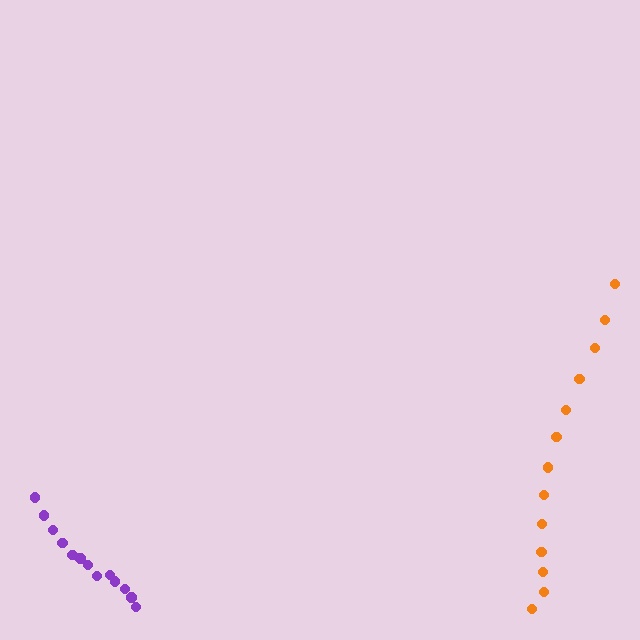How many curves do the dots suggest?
There are 2 distinct paths.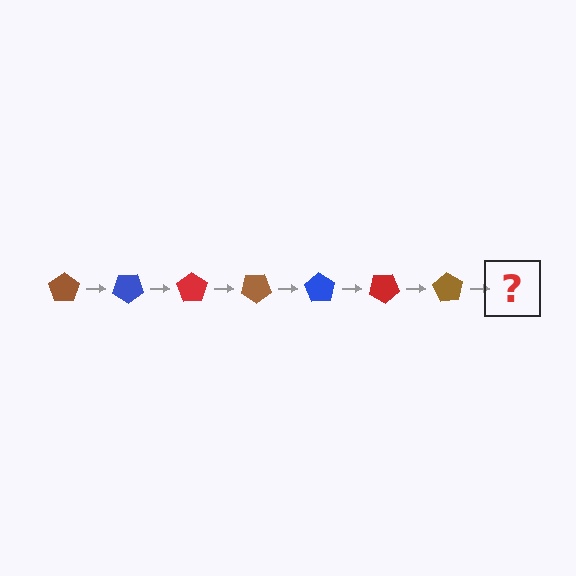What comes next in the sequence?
The next element should be a blue pentagon, rotated 245 degrees from the start.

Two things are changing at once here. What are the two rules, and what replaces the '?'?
The two rules are that it rotates 35 degrees each step and the color cycles through brown, blue, and red. The '?' should be a blue pentagon, rotated 245 degrees from the start.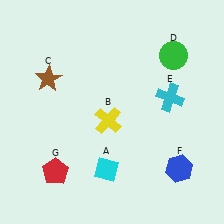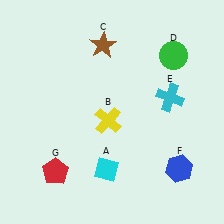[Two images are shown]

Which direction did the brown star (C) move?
The brown star (C) moved right.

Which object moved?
The brown star (C) moved right.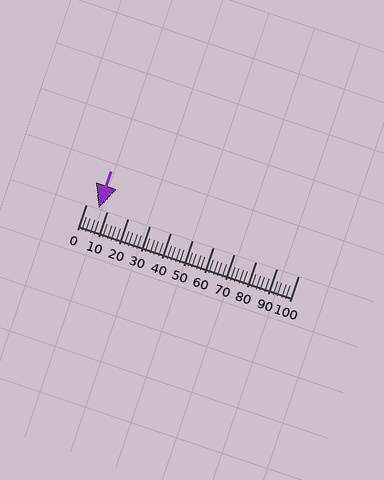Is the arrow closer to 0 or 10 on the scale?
The arrow is closer to 10.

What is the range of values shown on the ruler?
The ruler shows values from 0 to 100.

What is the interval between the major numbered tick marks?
The major tick marks are spaced 10 units apart.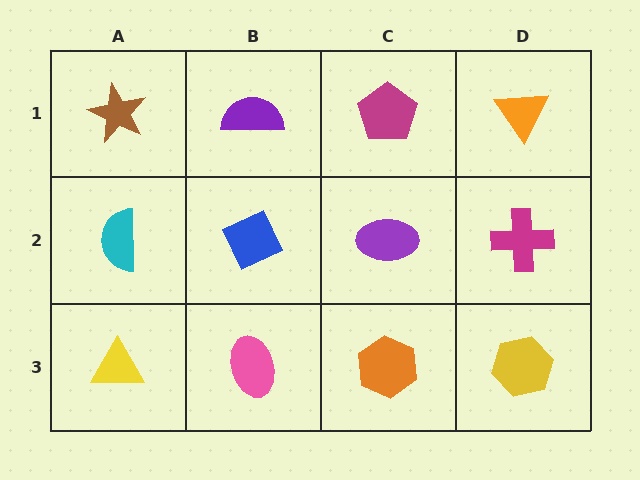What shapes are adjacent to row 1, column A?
A cyan semicircle (row 2, column A), a purple semicircle (row 1, column B).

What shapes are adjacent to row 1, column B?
A blue diamond (row 2, column B), a brown star (row 1, column A), a magenta pentagon (row 1, column C).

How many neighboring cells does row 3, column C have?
3.